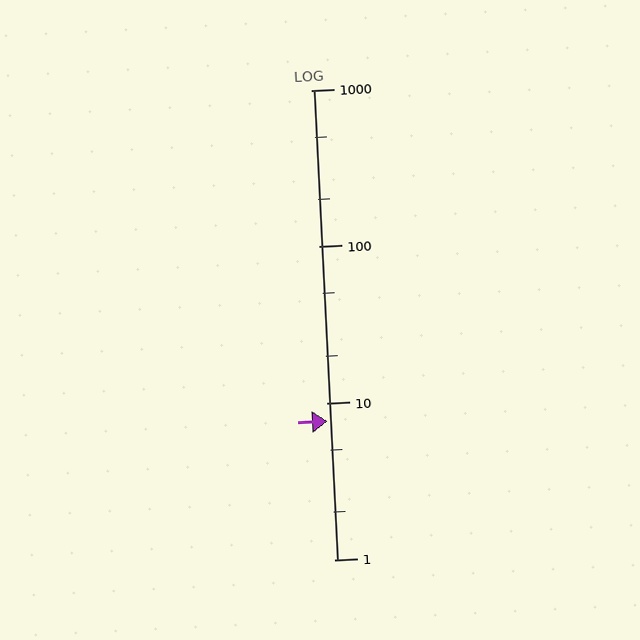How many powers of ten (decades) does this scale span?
The scale spans 3 decades, from 1 to 1000.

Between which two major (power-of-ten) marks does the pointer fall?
The pointer is between 1 and 10.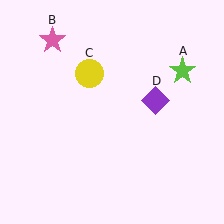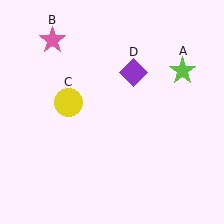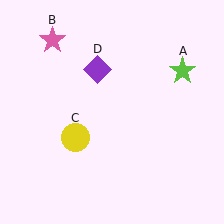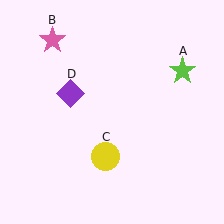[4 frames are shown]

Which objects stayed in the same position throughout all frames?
Lime star (object A) and pink star (object B) remained stationary.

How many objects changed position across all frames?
2 objects changed position: yellow circle (object C), purple diamond (object D).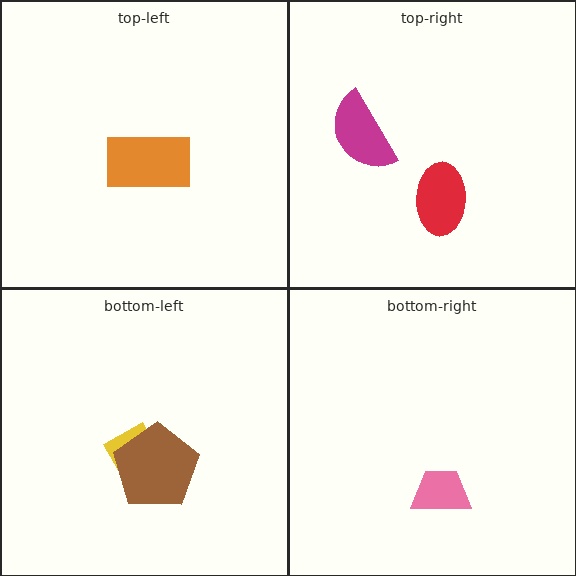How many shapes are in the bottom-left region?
2.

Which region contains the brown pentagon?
The bottom-left region.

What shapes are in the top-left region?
The orange rectangle.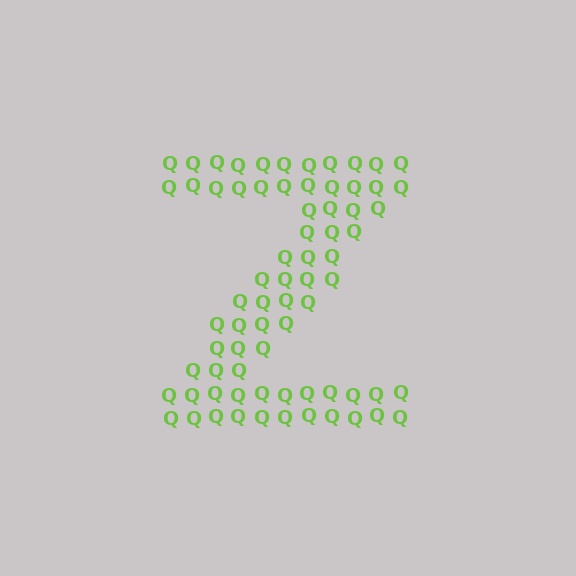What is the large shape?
The large shape is the letter Z.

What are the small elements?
The small elements are letter Q's.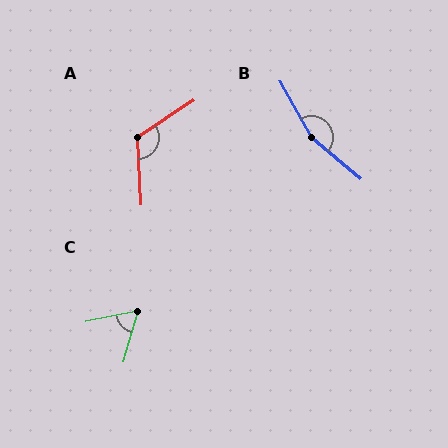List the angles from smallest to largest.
C (61°), A (121°), B (159°).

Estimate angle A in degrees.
Approximately 121 degrees.